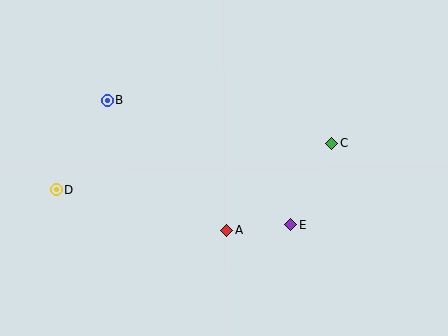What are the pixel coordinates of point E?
Point E is at (291, 224).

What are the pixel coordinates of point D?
Point D is at (56, 189).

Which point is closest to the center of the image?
Point A at (227, 230) is closest to the center.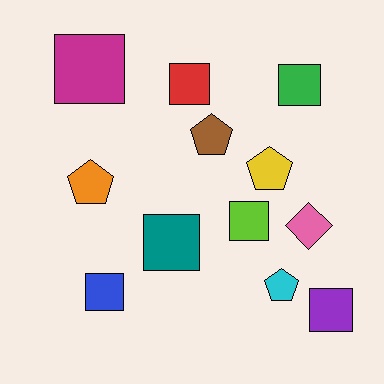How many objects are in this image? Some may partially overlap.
There are 12 objects.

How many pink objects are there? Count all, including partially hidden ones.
There is 1 pink object.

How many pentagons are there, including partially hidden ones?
There are 4 pentagons.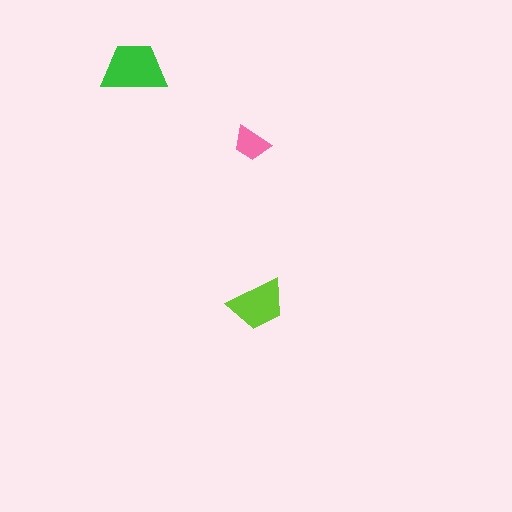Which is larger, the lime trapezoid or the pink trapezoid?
The lime one.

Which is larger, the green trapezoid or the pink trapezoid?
The green one.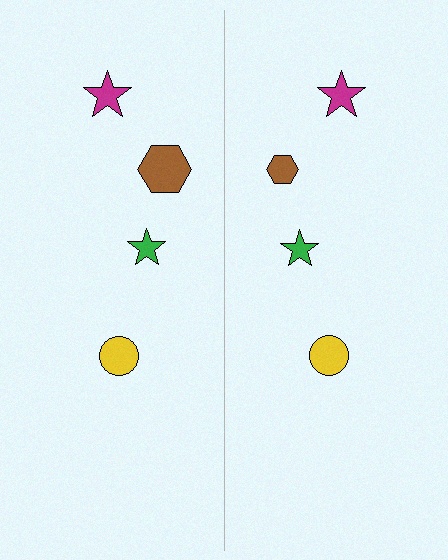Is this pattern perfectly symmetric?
No, the pattern is not perfectly symmetric. The brown hexagon on the right side has a different size than its mirror counterpart.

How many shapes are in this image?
There are 8 shapes in this image.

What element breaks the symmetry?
The brown hexagon on the right side has a different size than its mirror counterpart.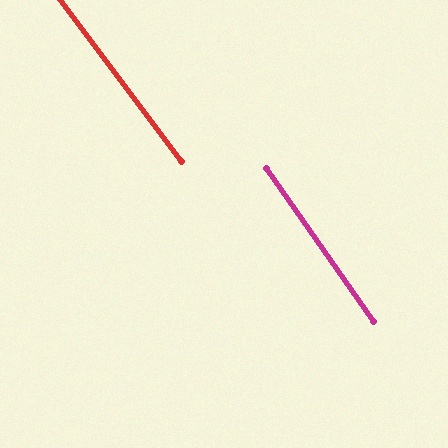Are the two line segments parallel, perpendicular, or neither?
Parallel — their directions differ by only 1.7°.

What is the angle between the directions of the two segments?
Approximately 2 degrees.